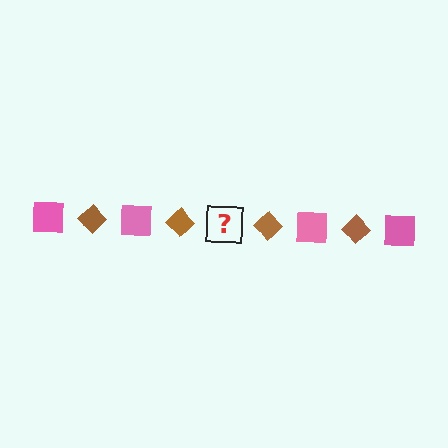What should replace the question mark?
The question mark should be replaced with a pink square.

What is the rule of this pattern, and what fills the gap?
The rule is that the pattern alternates between pink square and brown diamond. The gap should be filled with a pink square.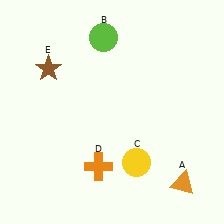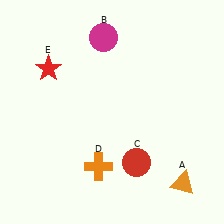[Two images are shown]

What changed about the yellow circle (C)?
In Image 1, C is yellow. In Image 2, it changed to red.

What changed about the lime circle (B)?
In Image 1, B is lime. In Image 2, it changed to magenta.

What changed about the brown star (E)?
In Image 1, E is brown. In Image 2, it changed to red.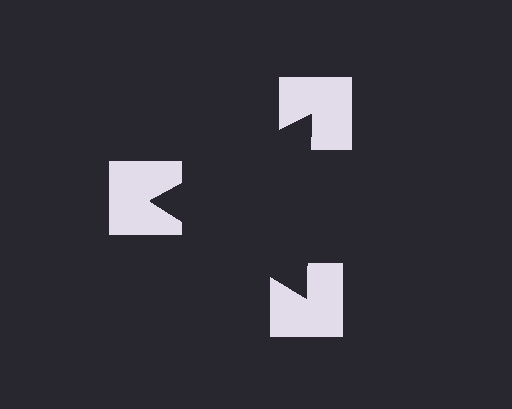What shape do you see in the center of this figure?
An illusory triangle — its edges are inferred from the aligned wedge cuts in the notched squares, not physically drawn.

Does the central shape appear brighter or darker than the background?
It typically appears slightly darker than the background, even though no actual brightness change is drawn.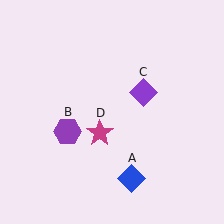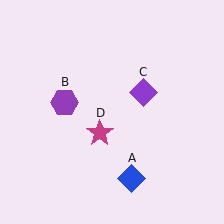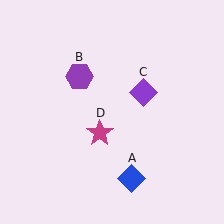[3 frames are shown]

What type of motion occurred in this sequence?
The purple hexagon (object B) rotated clockwise around the center of the scene.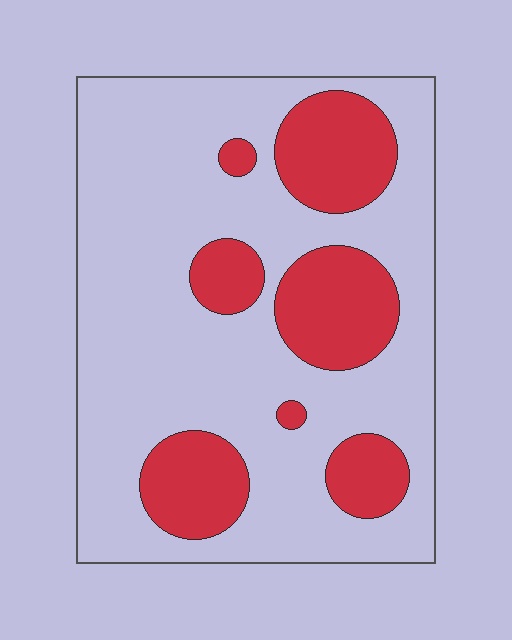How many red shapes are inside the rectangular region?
7.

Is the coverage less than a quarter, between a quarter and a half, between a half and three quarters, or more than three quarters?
Between a quarter and a half.